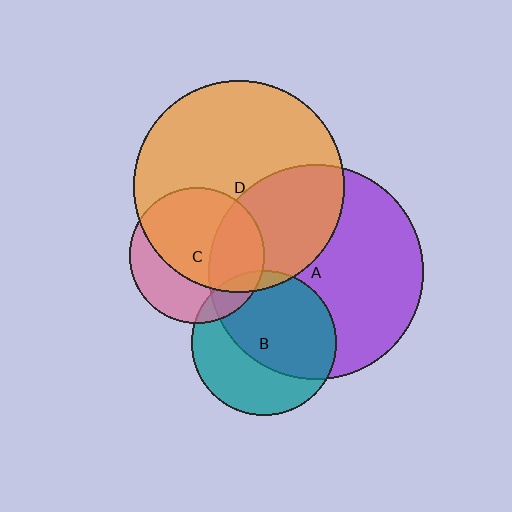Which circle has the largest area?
Circle A (purple).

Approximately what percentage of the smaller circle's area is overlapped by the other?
Approximately 35%.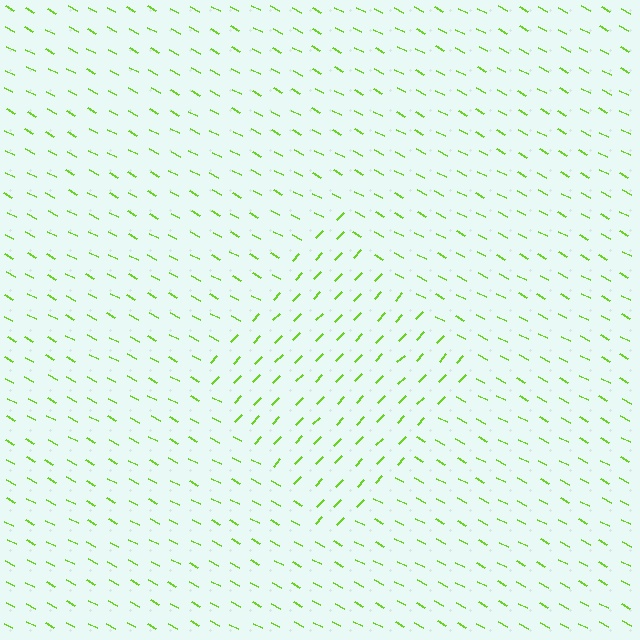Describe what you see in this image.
The image is filled with small lime line segments. A diamond region in the image has lines oriented differently from the surrounding lines, creating a visible texture boundary.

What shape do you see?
I see a diamond.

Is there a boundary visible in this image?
Yes, there is a texture boundary formed by a change in line orientation.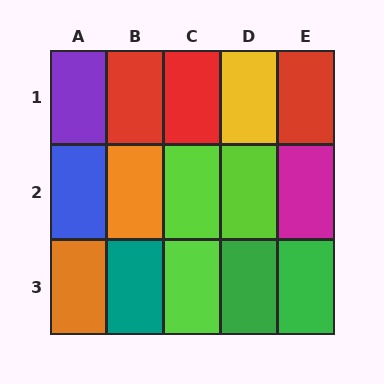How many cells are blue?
1 cell is blue.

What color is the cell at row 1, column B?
Red.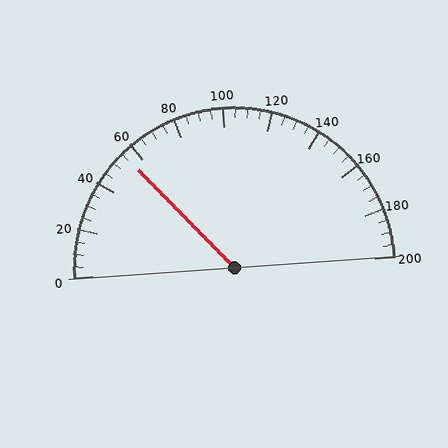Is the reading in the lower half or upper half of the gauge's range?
The reading is in the lower half of the range (0 to 200).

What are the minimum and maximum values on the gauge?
The gauge ranges from 0 to 200.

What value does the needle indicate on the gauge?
The needle indicates approximately 55.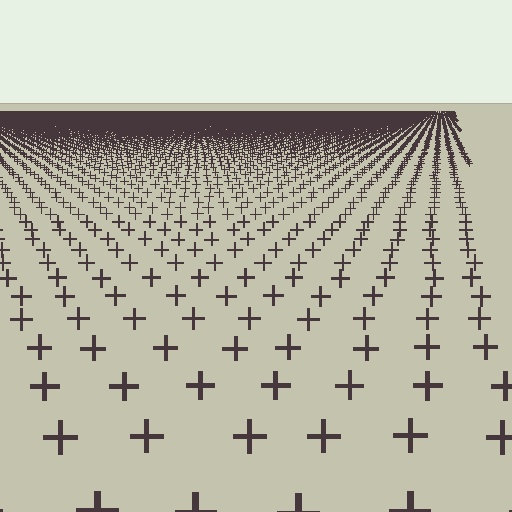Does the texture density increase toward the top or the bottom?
Density increases toward the top.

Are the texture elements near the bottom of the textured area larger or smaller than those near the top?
Larger. Near the bottom, elements are closer to the viewer and appear at a bigger on-screen size.